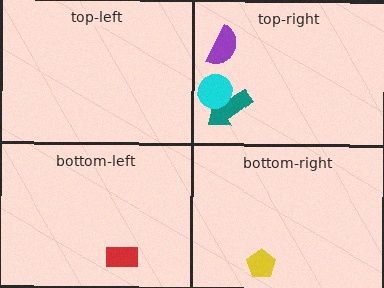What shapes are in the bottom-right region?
The yellow pentagon.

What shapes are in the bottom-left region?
The red rectangle.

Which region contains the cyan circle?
The top-right region.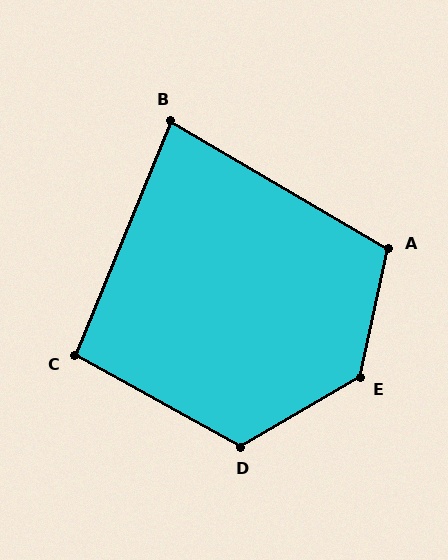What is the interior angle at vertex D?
Approximately 121 degrees (obtuse).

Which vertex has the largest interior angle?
E, at approximately 132 degrees.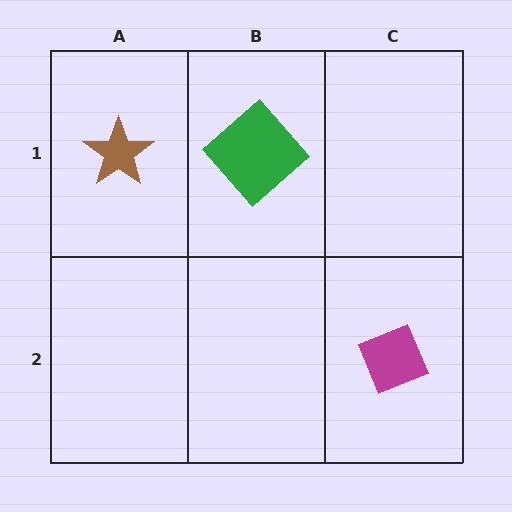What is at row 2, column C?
A magenta diamond.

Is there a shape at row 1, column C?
No, that cell is empty.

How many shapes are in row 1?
2 shapes.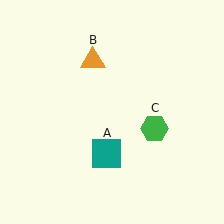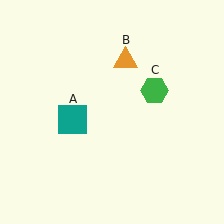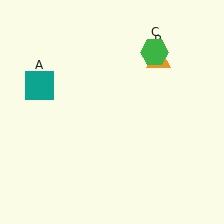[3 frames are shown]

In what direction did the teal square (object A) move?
The teal square (object A) moved up and to the left.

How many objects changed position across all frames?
3 objects changed position: teal square (object A), orange triangle (object B), green hexagon (object C).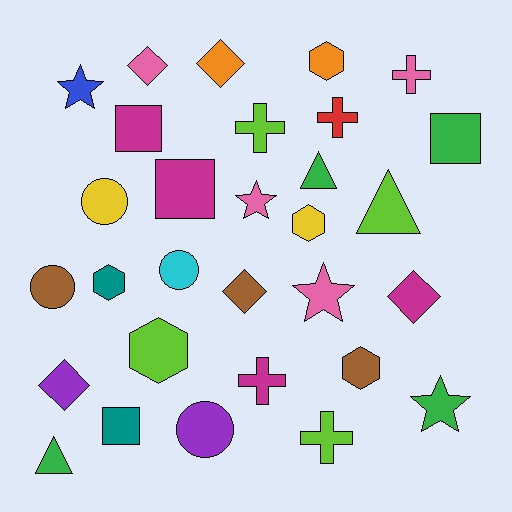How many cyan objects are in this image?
There is 1 cyan object.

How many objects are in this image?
There are 30 objects.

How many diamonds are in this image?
There are 5 diamonds.